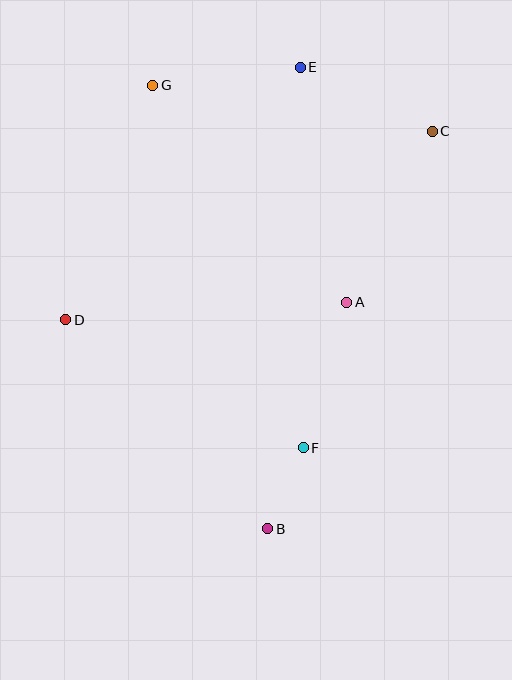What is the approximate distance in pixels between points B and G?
The distance between B and G is approximately 458 pixels.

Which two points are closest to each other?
Points B and F are closest to each other.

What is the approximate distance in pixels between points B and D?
The distance between B and D is approximately 291 pixels.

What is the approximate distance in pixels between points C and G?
The distance between C and G is approximately 283 pixels.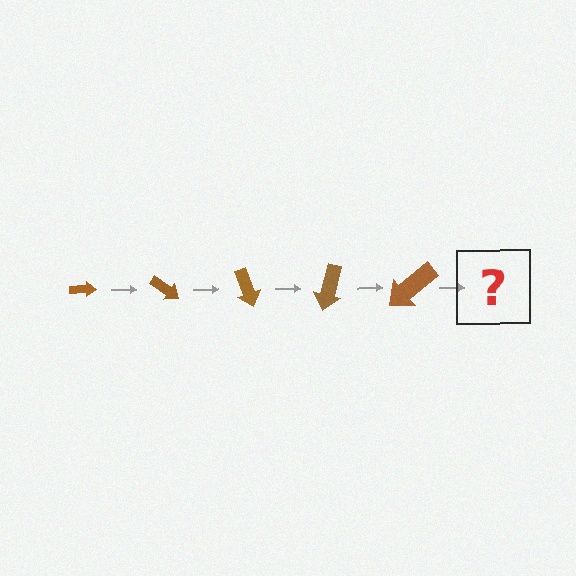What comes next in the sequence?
The next element should be an arrow, larger than the previous one and rotated 175 degrees from the start.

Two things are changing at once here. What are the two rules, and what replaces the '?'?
The two rules are that the arrow grows larger each step and it rotates 35 degrees each step. The '?' should be an arrow, larger than the previous one and rotated 175 degrees from the start.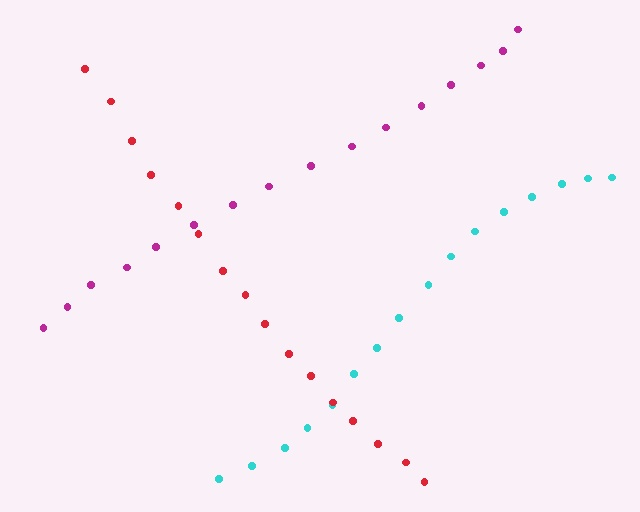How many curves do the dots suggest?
There are 3 distinct paths.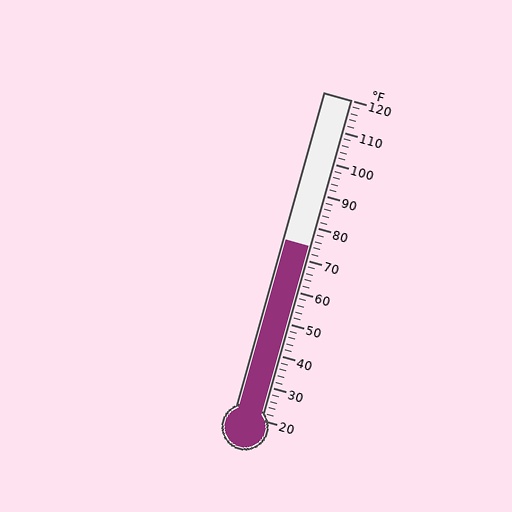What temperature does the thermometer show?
The thermometer shows approximately 74°F.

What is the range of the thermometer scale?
The thermometer scale ranges from 20°F to 120°F.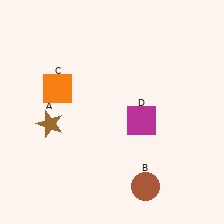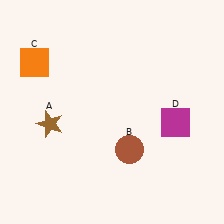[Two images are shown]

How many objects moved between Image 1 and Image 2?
3 objects moved between the two images.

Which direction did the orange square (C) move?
The orange square (C) moved up.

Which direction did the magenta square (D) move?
The magenta square (D) moved right.